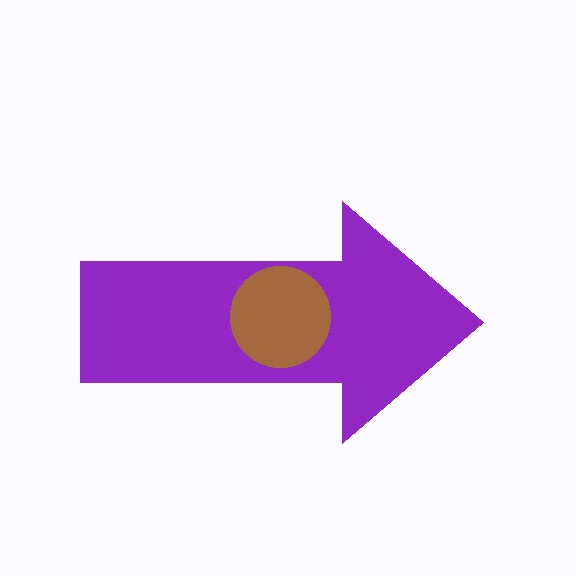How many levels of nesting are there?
2.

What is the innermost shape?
The brown circle.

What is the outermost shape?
The purple arrow.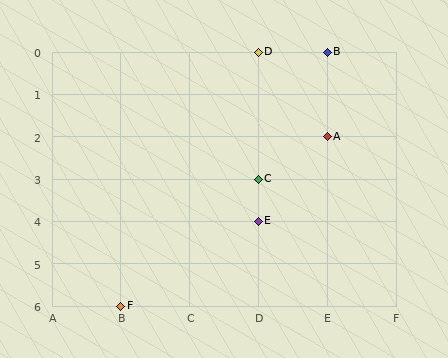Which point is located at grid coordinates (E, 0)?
Point B is at (E, 0).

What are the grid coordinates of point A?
Point A is at grid coordinates (E, 2).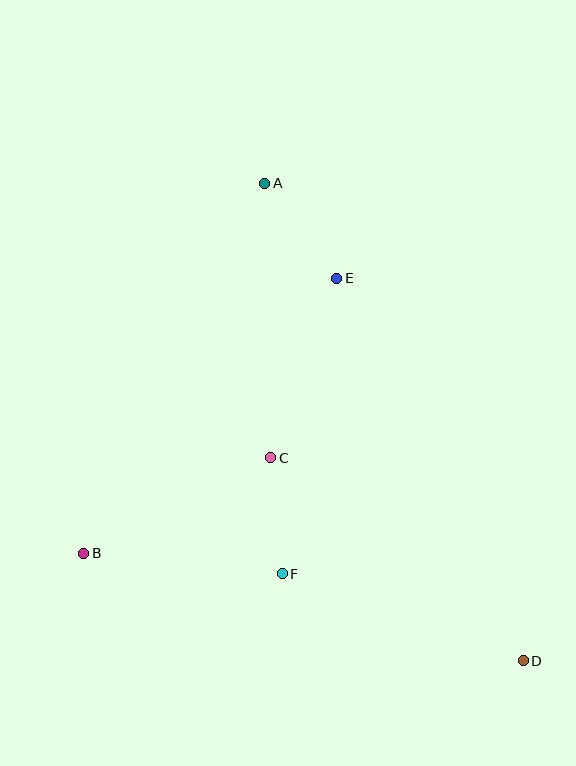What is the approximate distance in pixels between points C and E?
The distance between C and E is approximately 191 pixels.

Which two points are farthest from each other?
Points A and D are farthest from each other.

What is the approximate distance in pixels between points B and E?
The distance between B and E is approximately 374 pixels.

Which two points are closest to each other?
Points C and F are closest to each other.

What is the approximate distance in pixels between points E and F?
The distance between E and F is approximately 301 pixels.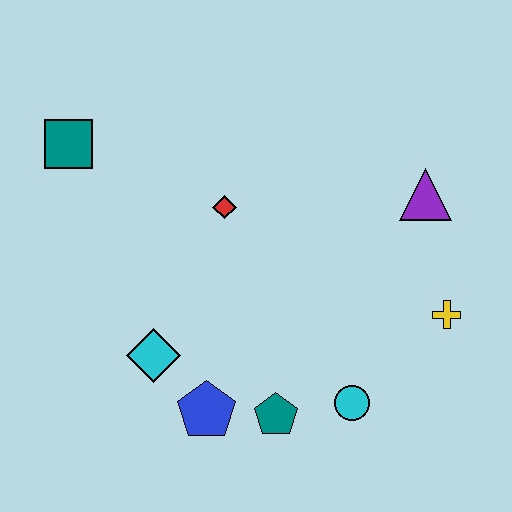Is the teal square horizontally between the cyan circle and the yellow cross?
No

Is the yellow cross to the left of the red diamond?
No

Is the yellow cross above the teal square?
No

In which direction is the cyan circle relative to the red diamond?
The cyan circle is below the red diamond.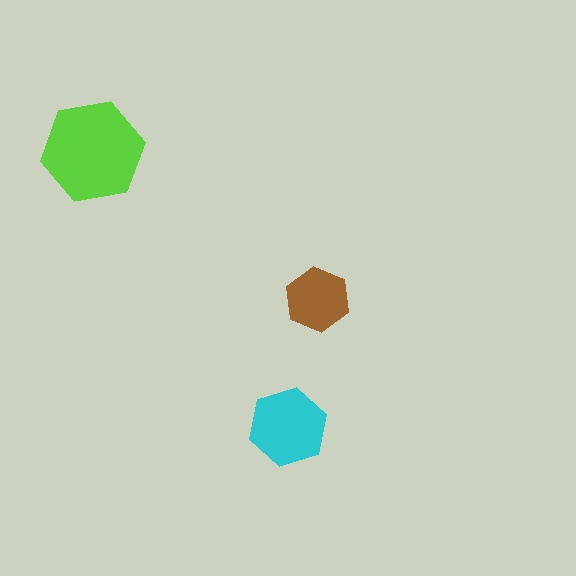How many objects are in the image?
There are 3 objects in the image.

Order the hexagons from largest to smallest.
the lime one, the cyan one, the brown one.